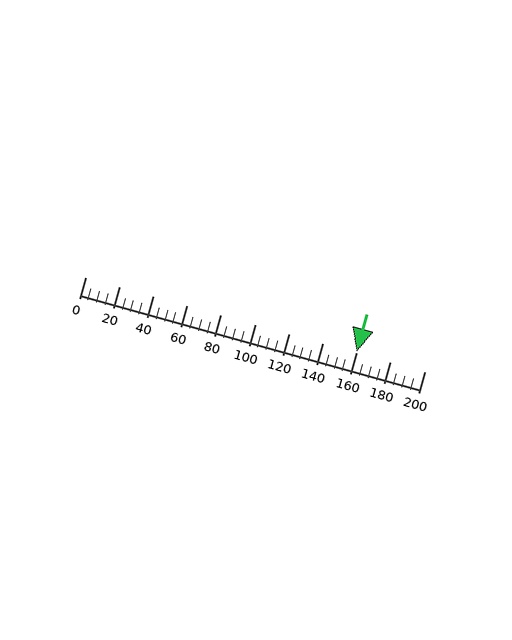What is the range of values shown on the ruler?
The ruler shows values from 0 to 200.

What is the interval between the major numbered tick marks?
The major tick marks are spaced 20 units apart.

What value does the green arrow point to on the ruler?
The green arrow points to approximately 160.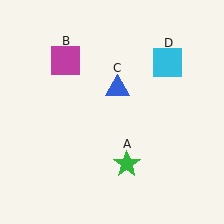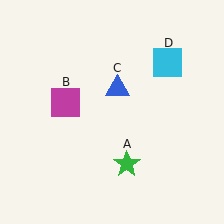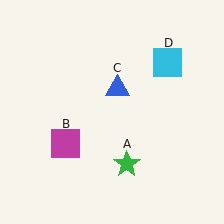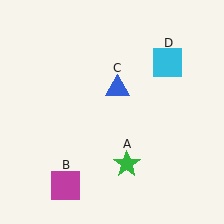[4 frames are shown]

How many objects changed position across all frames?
1 object changed position: magenta square (object B).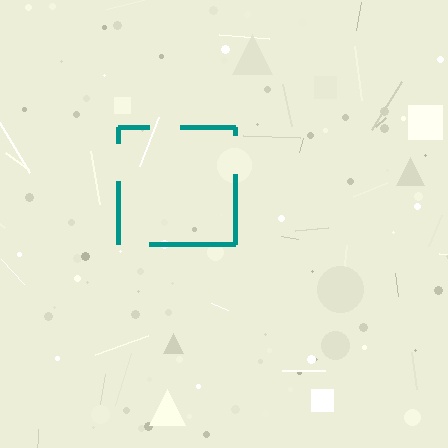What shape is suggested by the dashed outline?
The dashed outline suggests a square.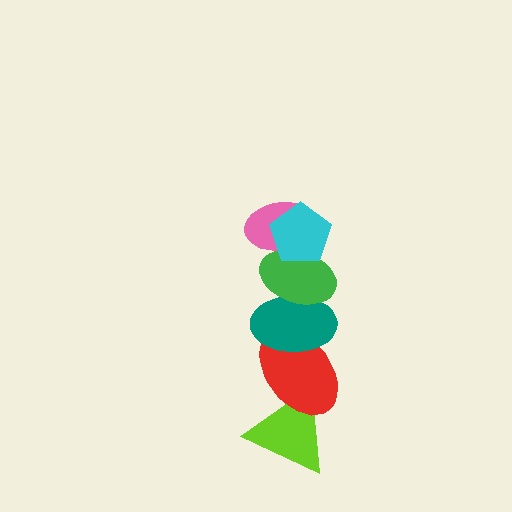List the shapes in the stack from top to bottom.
From top to bottom: the cyan pentagon, the pink ellipse, the green ellipse, the teal ellipse, the red ellipse, the lime triangle.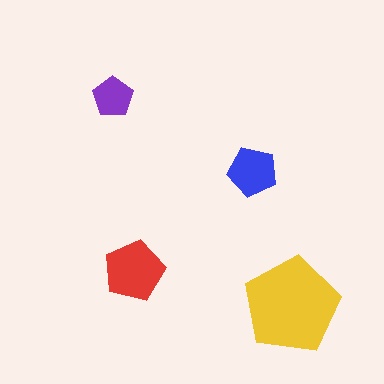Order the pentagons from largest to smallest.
the yellow one, the red one, the blue one, the purple one.